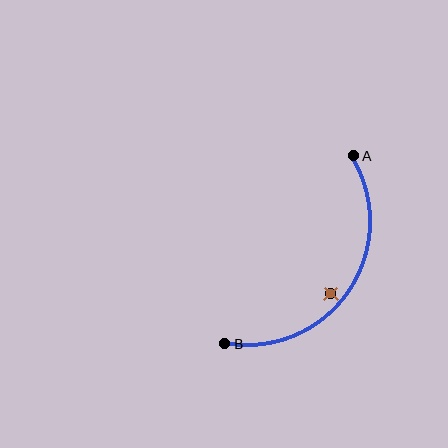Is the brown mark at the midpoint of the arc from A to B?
No — the brown mark does not lie on the arc at all. It sits slightly inside the curve.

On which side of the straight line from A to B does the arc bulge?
The arc bulges below and to the right of the straight line connecting A and B.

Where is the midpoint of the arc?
The arc midpoint is the point on the curve farthest from the straight line joining A and B. It sits below and to the right of that line.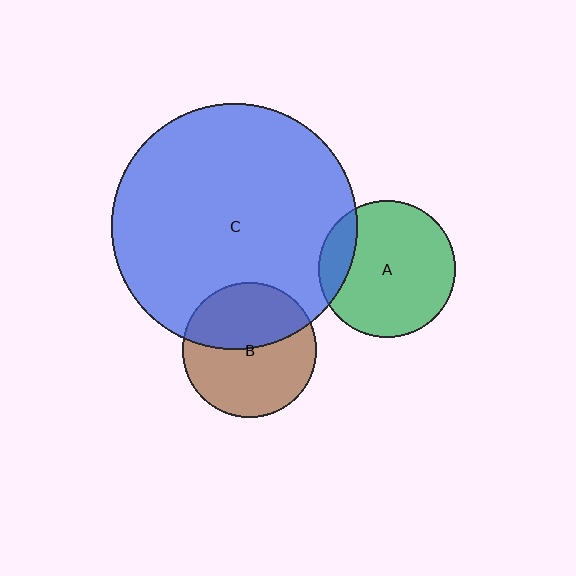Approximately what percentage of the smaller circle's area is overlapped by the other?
Approximately 15%.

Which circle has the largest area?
Circle C (blue).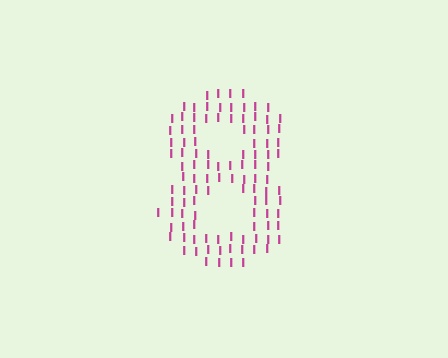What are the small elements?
The small elements are letter I's.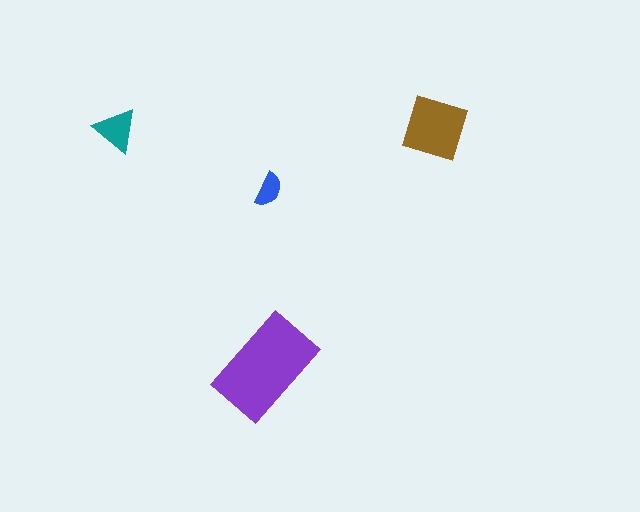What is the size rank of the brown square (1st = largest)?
2nd.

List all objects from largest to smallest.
The purple rectangle, the brown square, the teal triangle, the blue semicircle.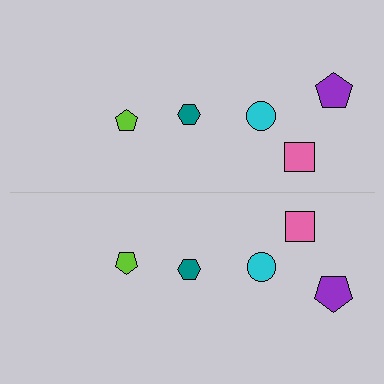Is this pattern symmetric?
Yes, this pattern has bilateral (reflection) symmetry.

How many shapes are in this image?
There are 10 shapes in this image.